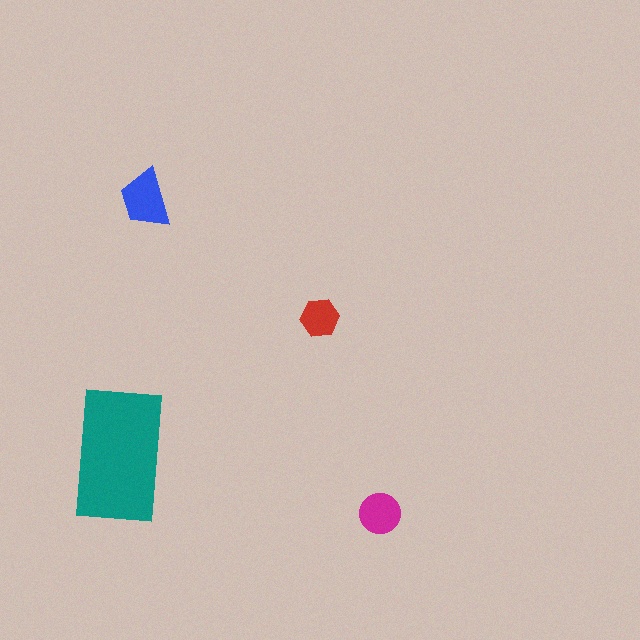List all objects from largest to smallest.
The teal rectangle, the blue trapezoid, the magenta circle, the red hexagon.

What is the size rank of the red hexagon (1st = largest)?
4th.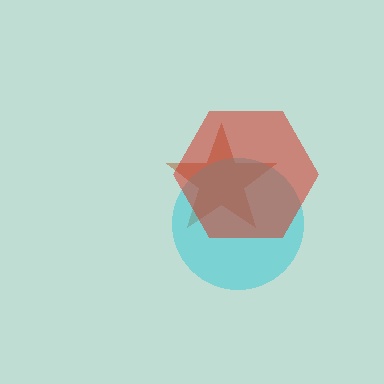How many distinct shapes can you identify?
There are 3 distinct shapes: a brown star, a cyan circle, a red hexagon.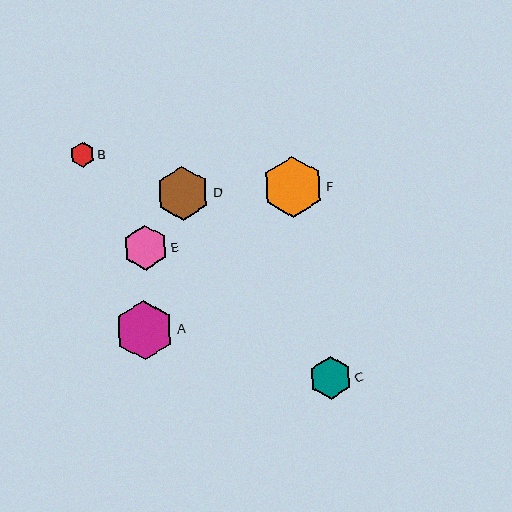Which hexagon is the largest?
Hexagon F is the largest with a size of approximately 61 pixels.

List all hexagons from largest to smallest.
From largest to smallest: F, A, D, E, C, B.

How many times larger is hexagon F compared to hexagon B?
Hexagon F is approximately 2.5 times the size of hexagon B.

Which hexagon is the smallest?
Hexagon B is the smallest with a size of approximately 24 pixels.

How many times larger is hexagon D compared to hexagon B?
Hexagon D is approximately 2.2 times the size of hexagon B.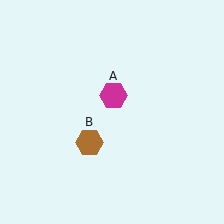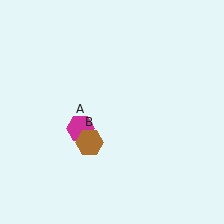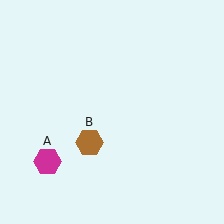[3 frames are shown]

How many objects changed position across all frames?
1 object changed position: magenta hexagon (object A).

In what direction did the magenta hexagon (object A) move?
The magenta hexagon (object A) moved down and to the left.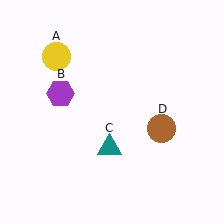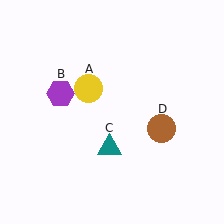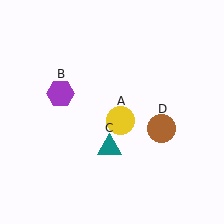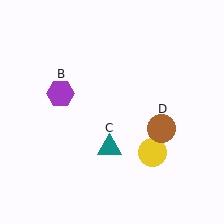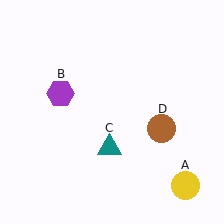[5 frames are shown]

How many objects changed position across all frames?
1 object changed position: yellow circle (object A).